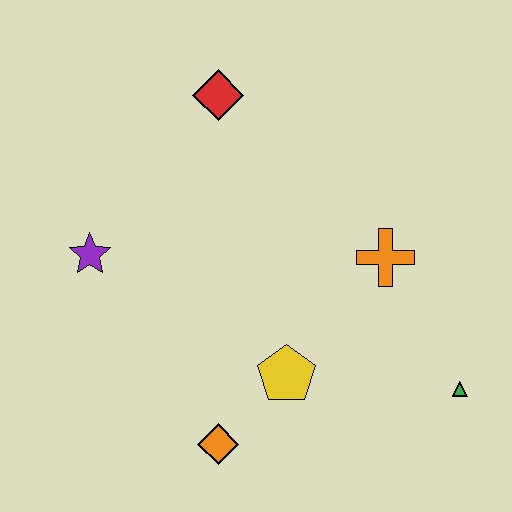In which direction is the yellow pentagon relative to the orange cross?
The yellow pentagon is below the orange cross.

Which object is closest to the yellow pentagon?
The orange diamond is closest to the yellow pentagon.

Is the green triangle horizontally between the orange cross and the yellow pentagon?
No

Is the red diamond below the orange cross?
No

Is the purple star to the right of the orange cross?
No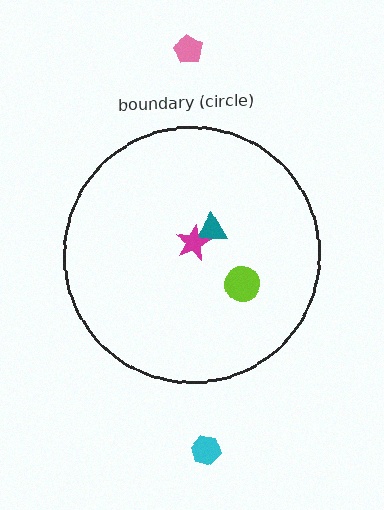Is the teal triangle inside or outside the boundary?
Inside.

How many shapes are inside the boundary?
3 inside, 2 outside.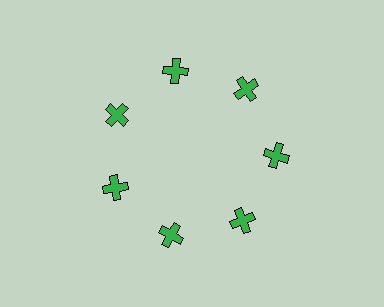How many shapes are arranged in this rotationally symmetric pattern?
There are 7 shapes, arranged in 7 groups of 1.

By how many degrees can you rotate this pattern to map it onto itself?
The pattern maps onto itself every 51 degrees of rotation.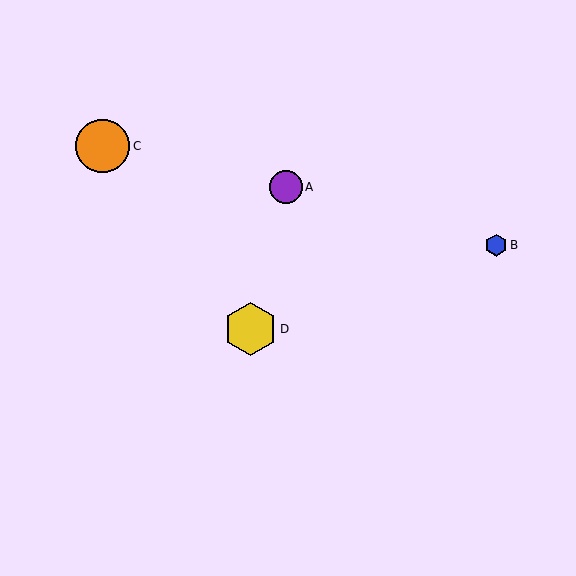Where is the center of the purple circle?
The center of the purple circle is at (286, 187).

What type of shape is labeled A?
Shape A is a purple circle.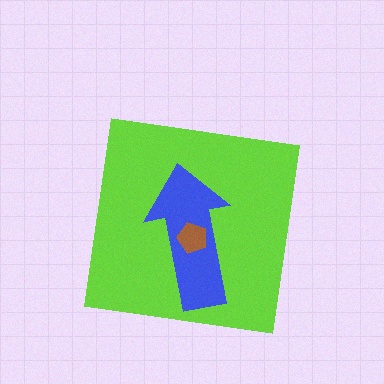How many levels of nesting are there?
3.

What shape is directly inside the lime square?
The blue arrow.